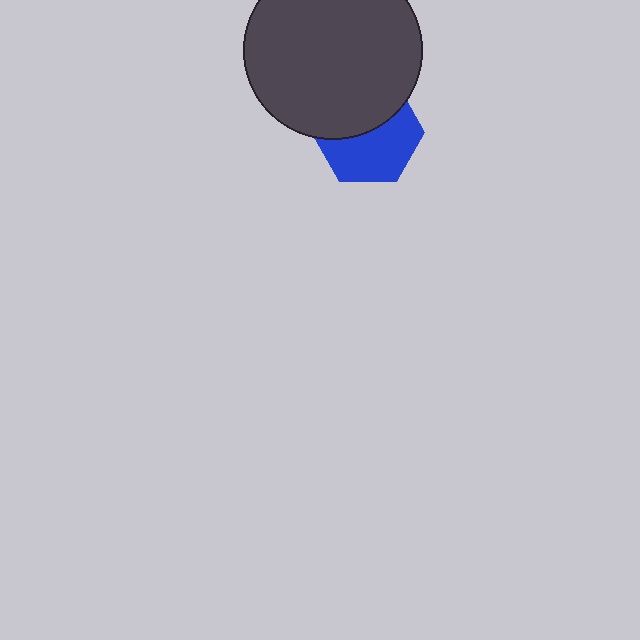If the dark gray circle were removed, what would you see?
You would see the complete blue hexagon.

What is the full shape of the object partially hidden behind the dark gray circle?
The partially hidden object is a blue hexagon.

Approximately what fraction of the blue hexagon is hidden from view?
Roughly 45% of the blue hexagon is hidden behind the dark gray circle.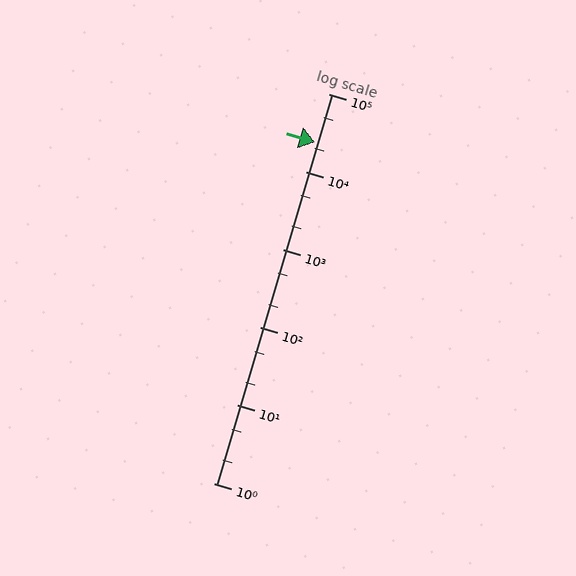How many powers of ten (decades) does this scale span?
The scale spans 5 decades, from 1 to 100000.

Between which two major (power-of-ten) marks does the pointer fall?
The pointer is between 10000 and 100000.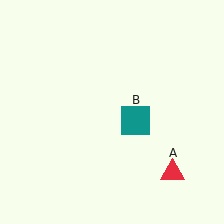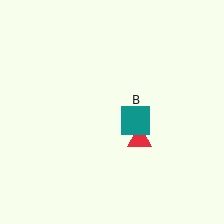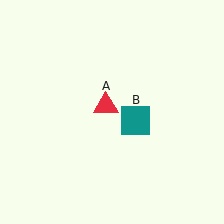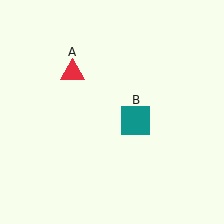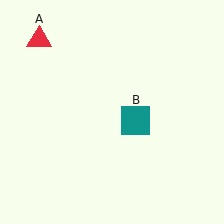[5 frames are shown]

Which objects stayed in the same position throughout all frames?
Teal square (object B) remained stationary.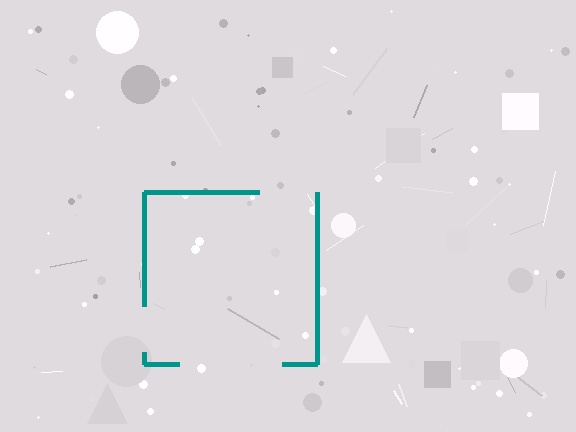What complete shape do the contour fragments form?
The contour fragments form a square.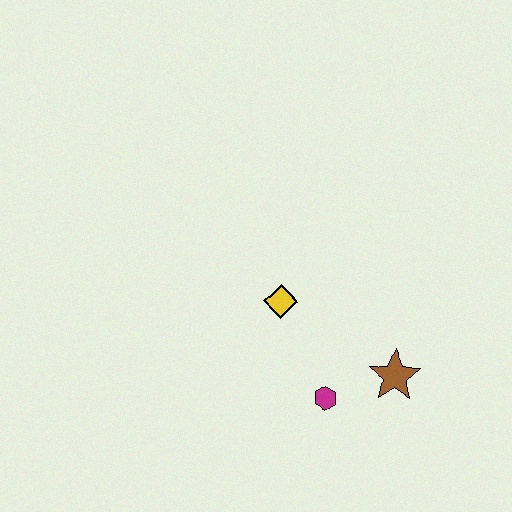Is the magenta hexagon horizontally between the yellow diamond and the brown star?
Yes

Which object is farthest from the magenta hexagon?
The yellow diamond is farthest from the magenta hexagon.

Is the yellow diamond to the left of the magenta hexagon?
Yes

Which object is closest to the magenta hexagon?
The brown star is closest to the magenta hexagon.